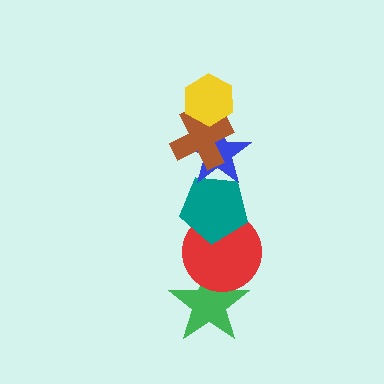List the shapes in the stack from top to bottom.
From top to bottom: the yellow hexagon, the brown cross, the blue star, the teal pentagon, the red circle, the green star.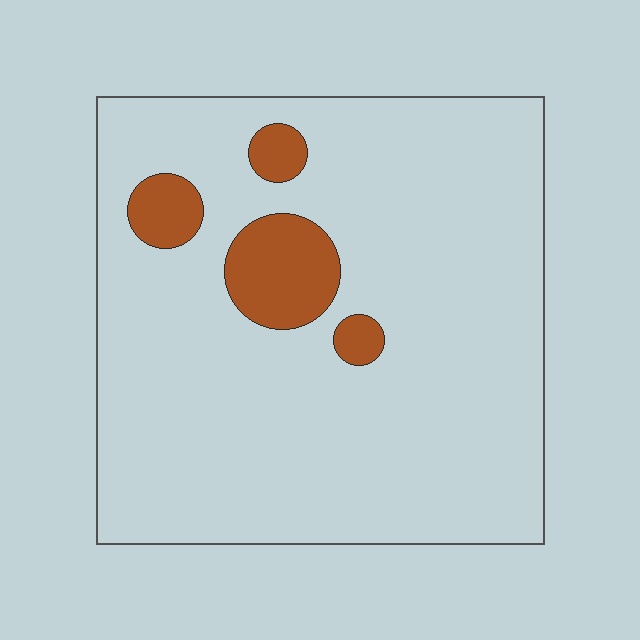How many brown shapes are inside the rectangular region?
4.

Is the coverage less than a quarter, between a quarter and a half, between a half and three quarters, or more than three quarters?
Less than a quarter.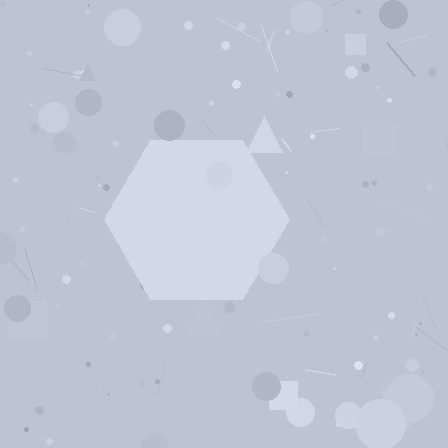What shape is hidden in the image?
A hexagon is hidden in the image.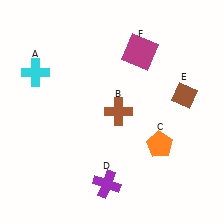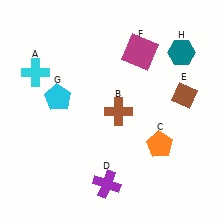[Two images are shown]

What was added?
A cyan pentagon (G), a teal hexagon (H) were added in Image 2.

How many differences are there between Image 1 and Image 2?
There are 2 differences between the two images.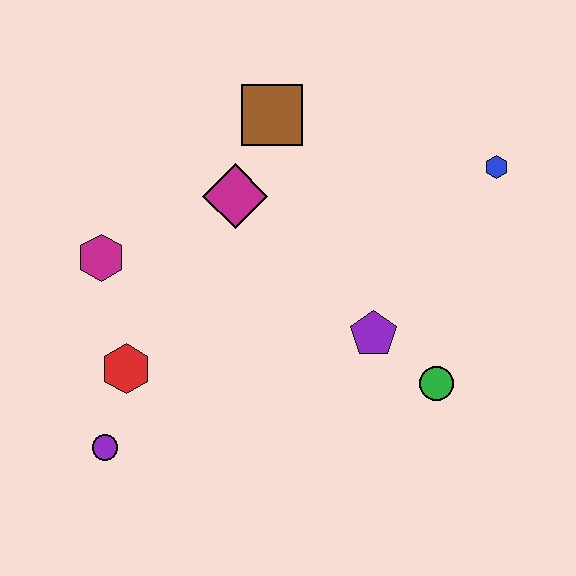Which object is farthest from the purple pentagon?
The purple circle is farthest from the purple pentagon.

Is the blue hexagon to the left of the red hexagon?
No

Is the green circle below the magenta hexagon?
Yes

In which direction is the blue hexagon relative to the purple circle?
The blue hexagon is to the right of the purple circle.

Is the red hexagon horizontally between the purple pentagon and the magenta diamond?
No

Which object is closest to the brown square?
The magenta diamond is closest to the brown square.